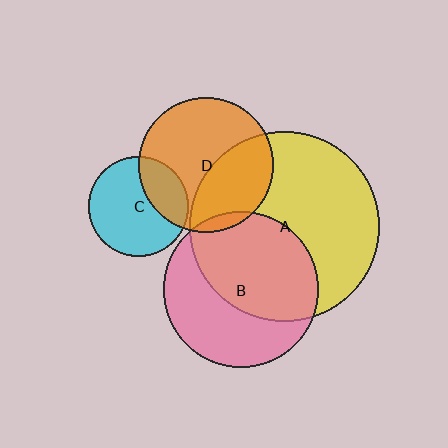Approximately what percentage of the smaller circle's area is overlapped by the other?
Approximately 55%.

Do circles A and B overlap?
Yes.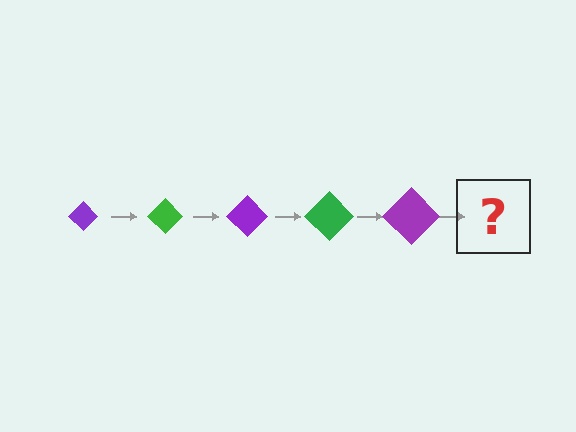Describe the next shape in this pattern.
It should be a green diamond, larger than the previous one.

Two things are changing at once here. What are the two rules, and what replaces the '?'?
The two rules are that the diamond grows larger each step and the color cycles through purple and green. The '?' should be a green diamond, larger than the previous one.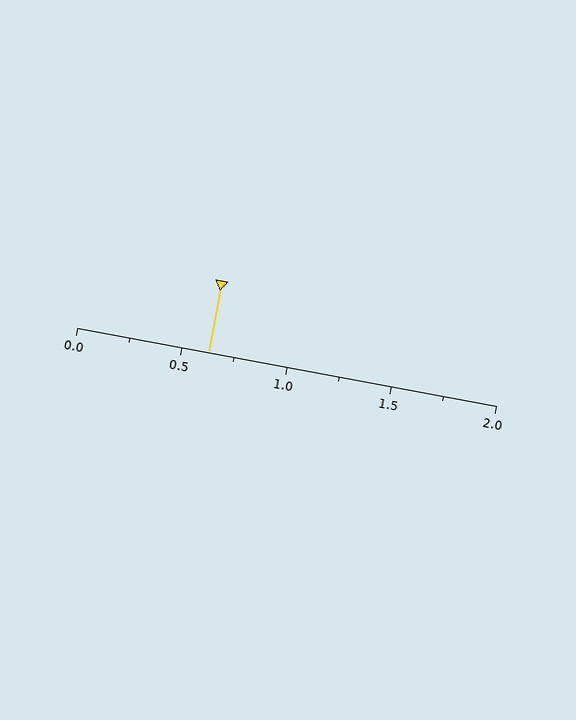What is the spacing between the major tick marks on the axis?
The major ticks are spaced 0.5 apart.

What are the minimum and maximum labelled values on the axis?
The axis runs from 0.0 to 2.0.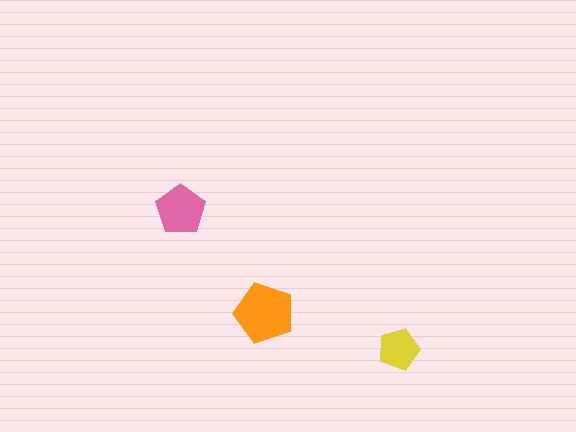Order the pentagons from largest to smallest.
the orange one, the pink one, the yellow one.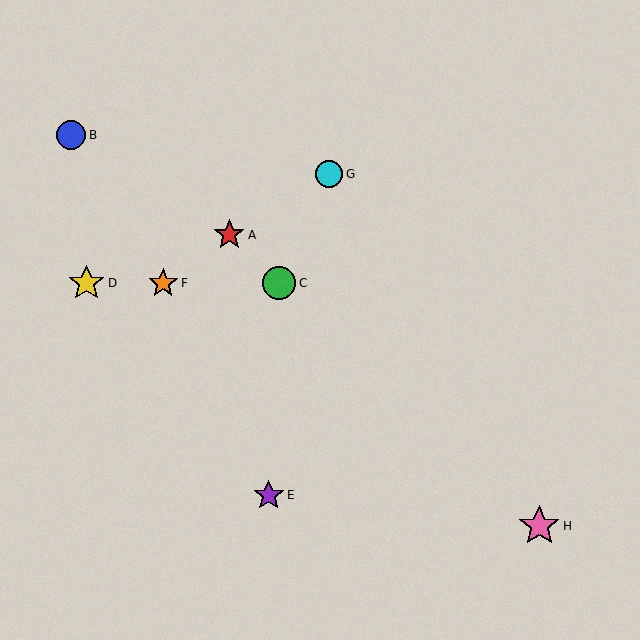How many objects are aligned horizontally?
3 objects (C, D, F) are aligned horizontally.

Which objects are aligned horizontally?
Objects C, D, F are aligned horizontally.